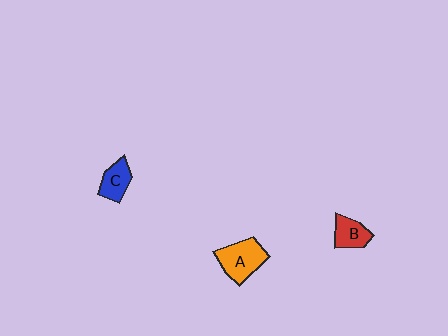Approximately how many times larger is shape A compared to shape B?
Approximately 1.6 times.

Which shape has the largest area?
Shape A (orange).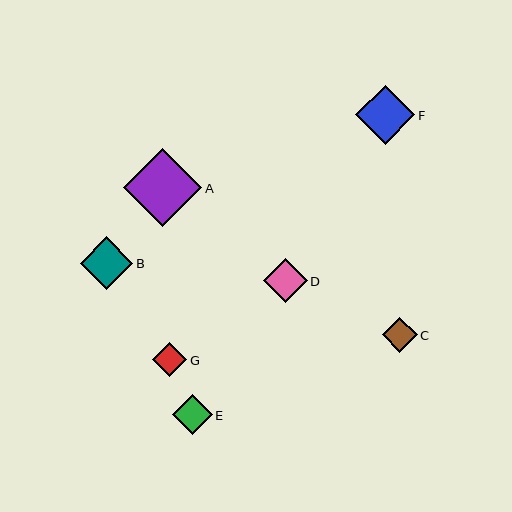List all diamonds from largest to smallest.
From largest to smallest: A, F, B, D, E, C, G.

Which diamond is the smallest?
Diamond G is the smallest with a size of approximately 34 pixels.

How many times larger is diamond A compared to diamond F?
Diamond A is approximately 1.3 times the size of diamond F.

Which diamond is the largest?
Diamond A is the largest with a size of approximately 78 pixels.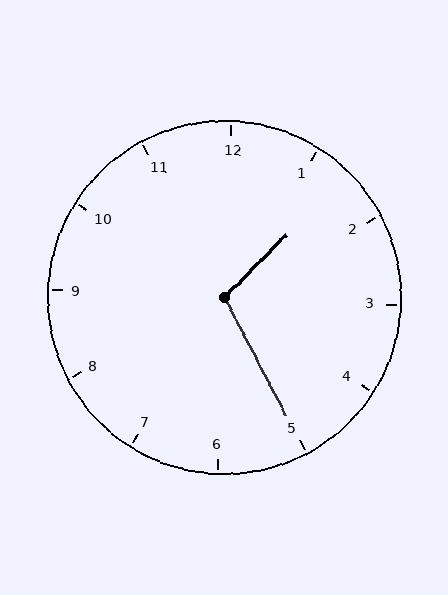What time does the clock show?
1:25.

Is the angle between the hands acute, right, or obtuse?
It is obtuse.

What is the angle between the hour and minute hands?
Approximately 108 degrees.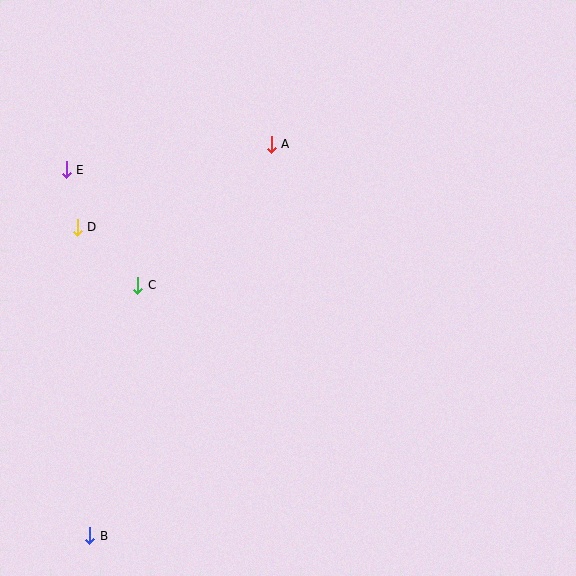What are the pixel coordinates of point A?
Point A is at (271, 144).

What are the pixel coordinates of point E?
Point E is at (66, 170).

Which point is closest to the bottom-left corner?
Point B is closest to the bottom-left corner.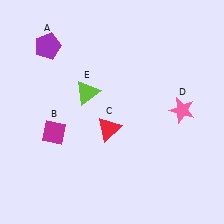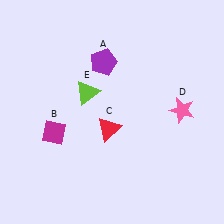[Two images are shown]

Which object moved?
The purple pentagon (A) moved right.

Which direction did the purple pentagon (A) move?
The purple pentagon (A) moved right.